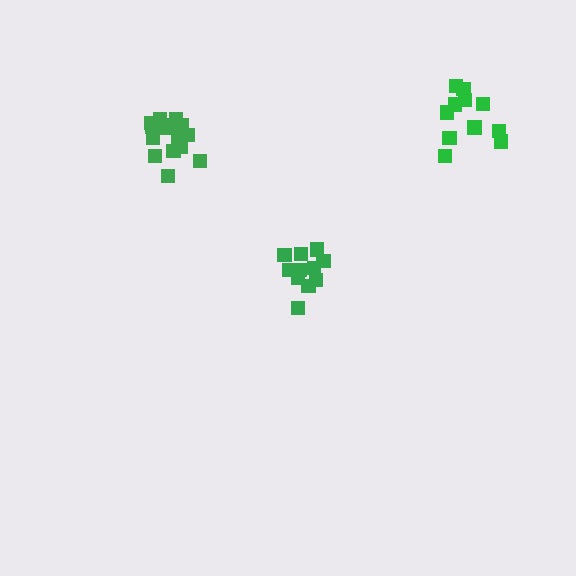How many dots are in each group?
Group 1: 11 dots, Group 2: 16 dots, Group 3: 11 dots (38 total).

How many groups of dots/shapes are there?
There are 3 groups.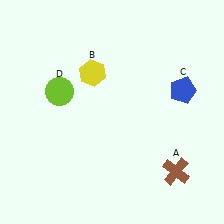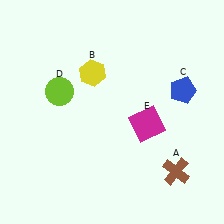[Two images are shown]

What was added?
A magenta square (E) was added in Image 2.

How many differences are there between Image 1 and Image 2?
There is 1 difference between the two images.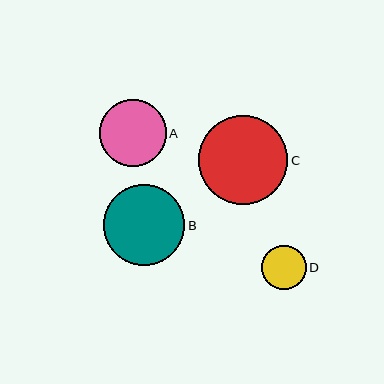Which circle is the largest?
Circle C is the largest with a size of approximately 89 pixels.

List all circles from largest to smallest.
From largest to smallest: C, B, A, D.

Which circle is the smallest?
Circle D is the smallest with a size of approximately 44 pixels.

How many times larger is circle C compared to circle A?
Circle C is approximately 1.3 times the size of circle A.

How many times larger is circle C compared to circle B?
Circle C is approximately 1.1 times the size of circle B.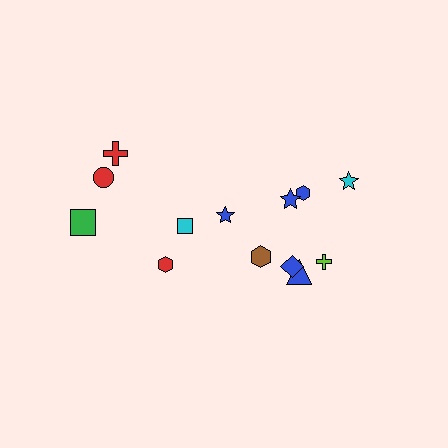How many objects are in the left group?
There are 5 objects.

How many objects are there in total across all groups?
There are 13 objects.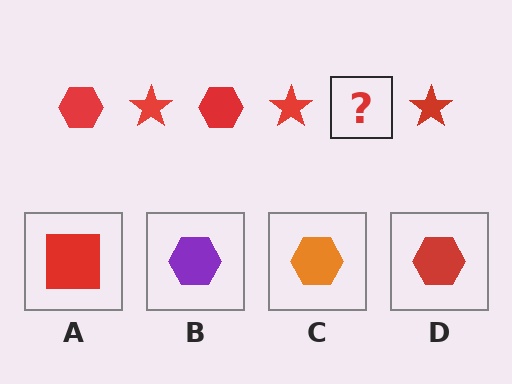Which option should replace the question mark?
Option D.